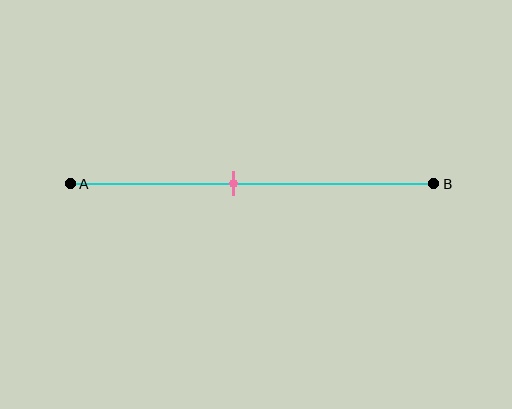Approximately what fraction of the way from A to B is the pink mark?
The pink mark is approximately 45% of the way from A to B.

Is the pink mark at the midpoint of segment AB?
No, the mark is at about 45% from A, not at the 50% midpoint.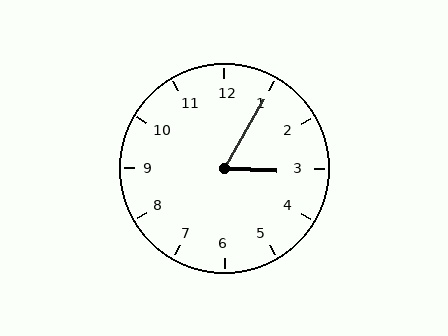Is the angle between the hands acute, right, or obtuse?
It is acute.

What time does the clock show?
3:05.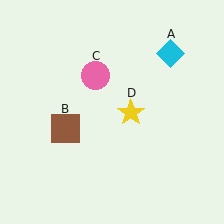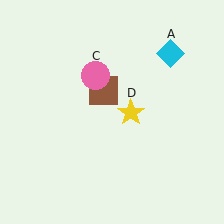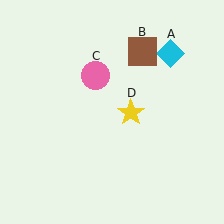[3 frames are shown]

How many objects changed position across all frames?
1 object changed position: brown square (object B).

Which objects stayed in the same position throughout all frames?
Cyan diamond (object A) and pink circle (object C) and yellow star (object D) remained stationary.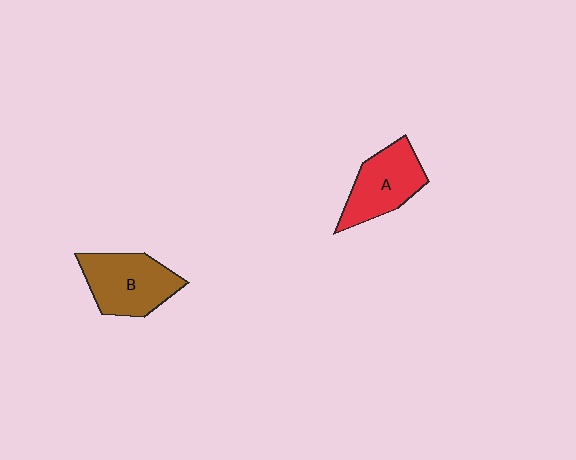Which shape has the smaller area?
Shape A (red).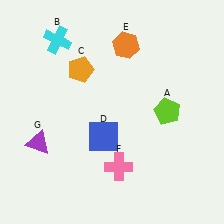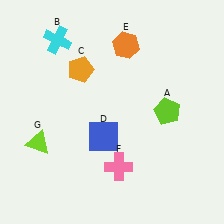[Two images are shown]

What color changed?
The triangle (G) changed from purple in Image 1 to lime in Image 2.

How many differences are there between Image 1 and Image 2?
There is 1 difference between the two images.